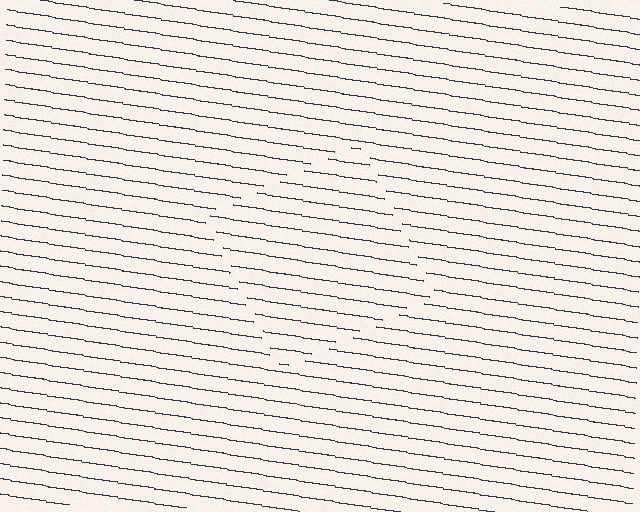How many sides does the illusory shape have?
4 sides — the line-ends trace a square.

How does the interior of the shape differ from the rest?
The interior of the shape contains the same grating, shifted by half a period — the contour is defined by the phase discontinuity where line-ends from the inner and outer gratings abut.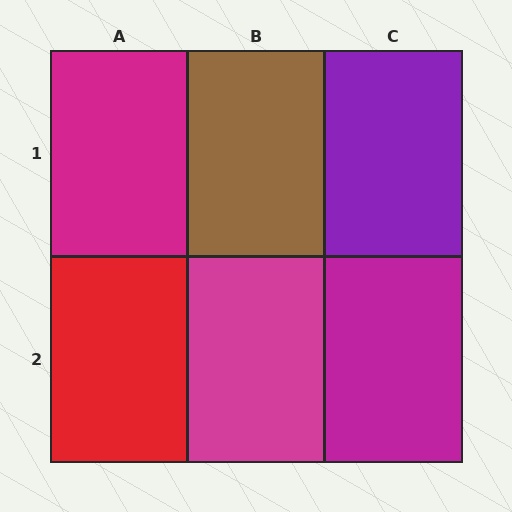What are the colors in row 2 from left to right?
Red, magenta, magenta.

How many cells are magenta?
3 cells are magenta.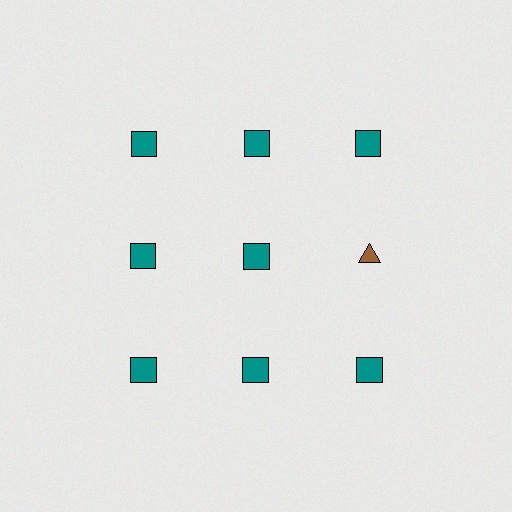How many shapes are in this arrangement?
There are 9 shapes arranged in a grid pattern.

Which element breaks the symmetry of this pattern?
The brown triangle in the second row, center column breaks the symmetry. All other shapes are teal squares.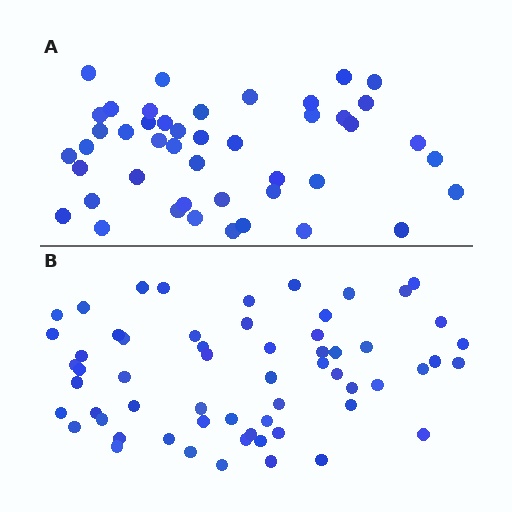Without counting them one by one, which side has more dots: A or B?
Region B (the bottom region) has more dots.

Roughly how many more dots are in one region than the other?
Region B has approximately 15 more dots than region A.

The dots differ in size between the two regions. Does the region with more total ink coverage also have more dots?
No. Region A has more total ink coverage because its dots are larger, but region B actually contains more individual dots. Total area can be misleading — the number of items is what matters here.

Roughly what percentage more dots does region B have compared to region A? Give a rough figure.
About 35% more.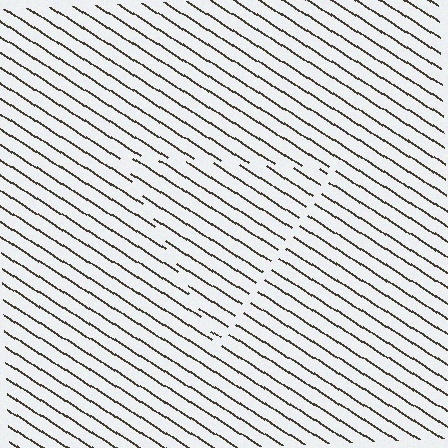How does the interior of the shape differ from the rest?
The interior of the shape contains the same grating, shifted by half a period — the contour is defined by the phase discontinuity where line-ends from the inner and outer gratings abut.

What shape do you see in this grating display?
An illusory triangle. The interior of the shape contains the same grating, shifted by half a period — the contour is defined by the phase discontinuity where line-ends from the inner and outer gratings abut.